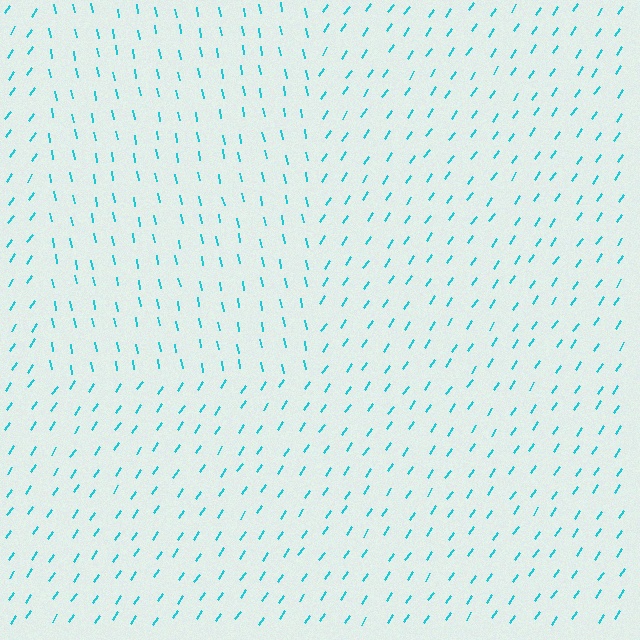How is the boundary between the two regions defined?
The boundary is defined purely by a change in line orientation (approximately 45 degrees difference). All lines are the same color and thickness.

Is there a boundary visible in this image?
Yes, there is a texture boundary formed by a change in line orientation.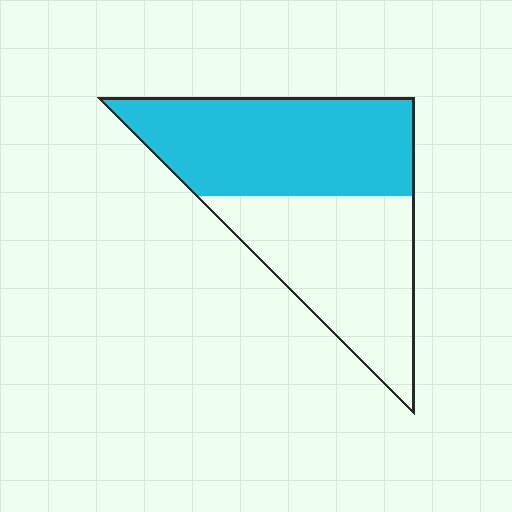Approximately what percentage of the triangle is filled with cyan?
Approximately 55%.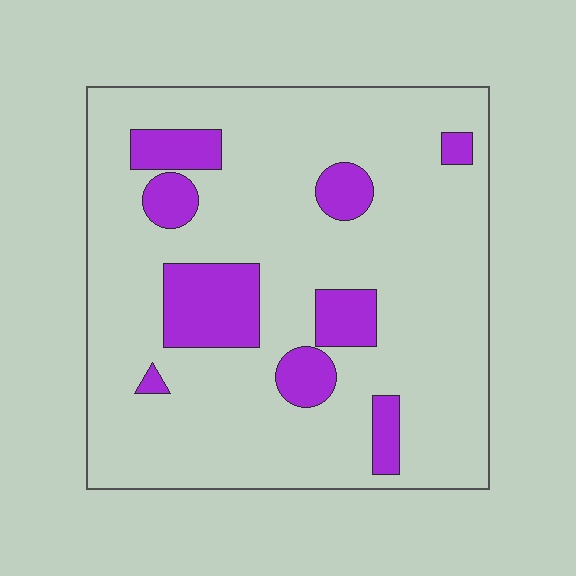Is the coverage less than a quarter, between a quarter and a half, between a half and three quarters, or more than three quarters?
Less than a quarter.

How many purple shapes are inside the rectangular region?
9.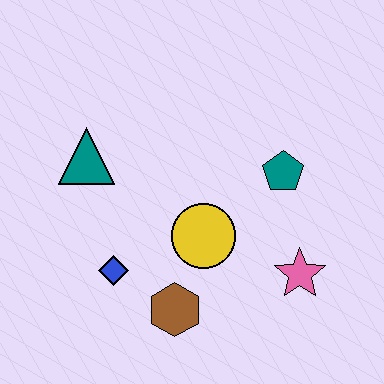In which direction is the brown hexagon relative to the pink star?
The brown hexagon is to the left of the pink star.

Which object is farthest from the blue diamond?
The teal pentagon is farthest from the blue diamond.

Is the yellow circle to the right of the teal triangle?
Yes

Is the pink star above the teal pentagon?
No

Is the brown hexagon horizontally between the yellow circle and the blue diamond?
Yes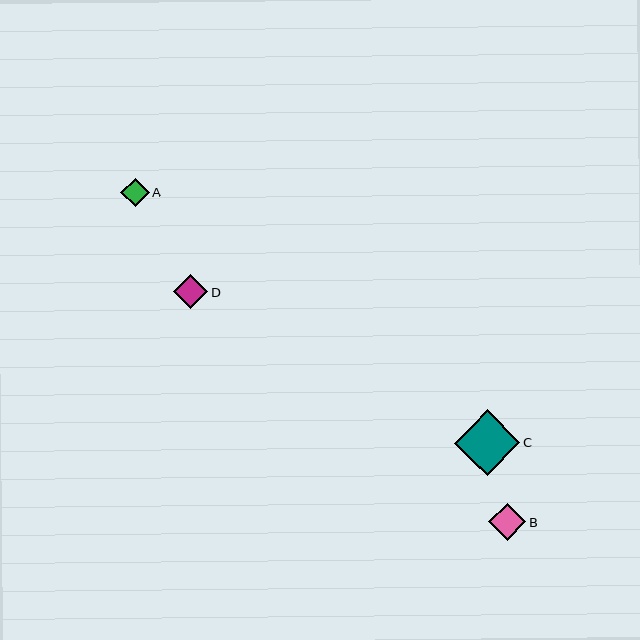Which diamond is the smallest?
Diamond A is the smallest with a size of approximately 28 pixels.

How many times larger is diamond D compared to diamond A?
Diamond D is approximately 1.2 times the size of diamond A.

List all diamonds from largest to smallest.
From largest to smallest: C, B, D, A.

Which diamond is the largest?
Diamond C is the largest with a size of approximately 66 pixels.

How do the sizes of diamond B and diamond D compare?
Diamond B and diamond D are approximately the same size.